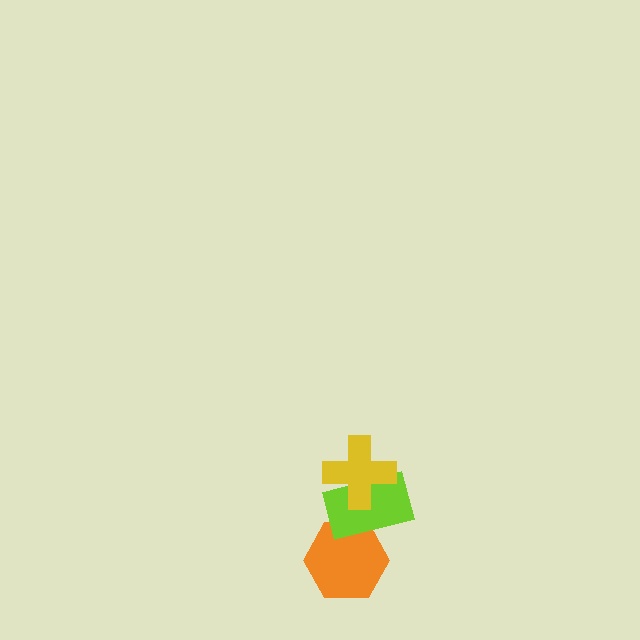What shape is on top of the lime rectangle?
The yellow cross is on top of the lime rectangle.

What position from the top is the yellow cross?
The yellow cross is 1st from the top.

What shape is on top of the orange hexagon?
The lime rectangle is on top of the orange hexagon.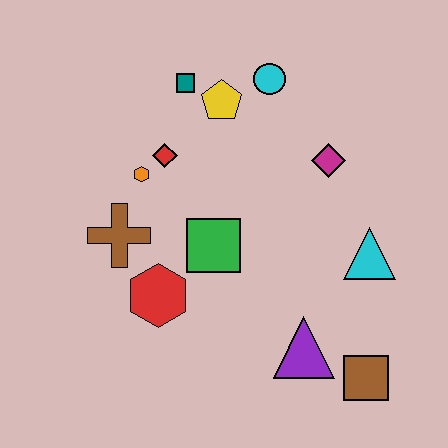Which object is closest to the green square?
The red hexagon is closest to the green square.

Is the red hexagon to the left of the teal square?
Yes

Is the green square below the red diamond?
Yes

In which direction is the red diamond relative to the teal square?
The red diamond is below the teal square.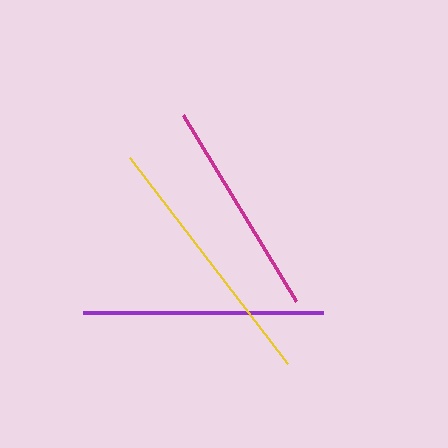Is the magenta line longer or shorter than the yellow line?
The yellow line is longer than the magenta line.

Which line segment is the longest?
The yellow line is the longest at approximately 260 pixels.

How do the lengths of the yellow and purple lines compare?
The yellow and purple lines are approximately the same length.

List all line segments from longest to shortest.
From longest to shortest: yellow, purple, magenta.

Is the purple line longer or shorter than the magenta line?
The purple line is longer than the magenta line.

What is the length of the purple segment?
The purple segment is approximately 240 pixels long.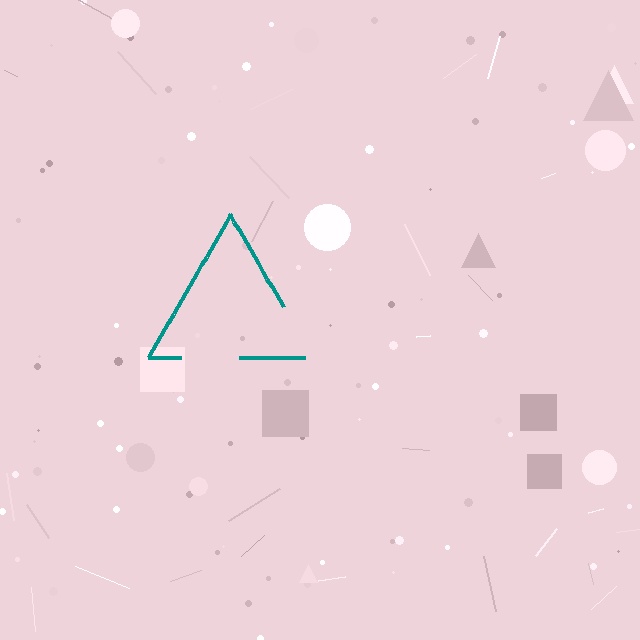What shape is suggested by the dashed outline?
The dashed outline suggests a triangle.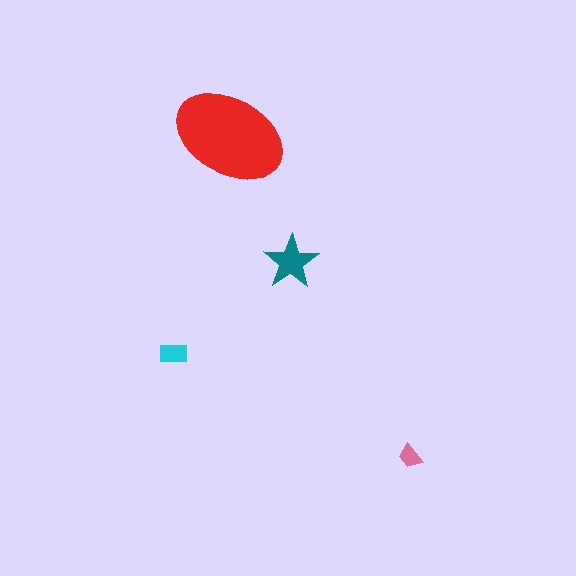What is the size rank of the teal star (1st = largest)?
2nd.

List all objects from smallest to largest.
The pink trapezoid, the cyan rectangle, the teal star, the red ellipse.